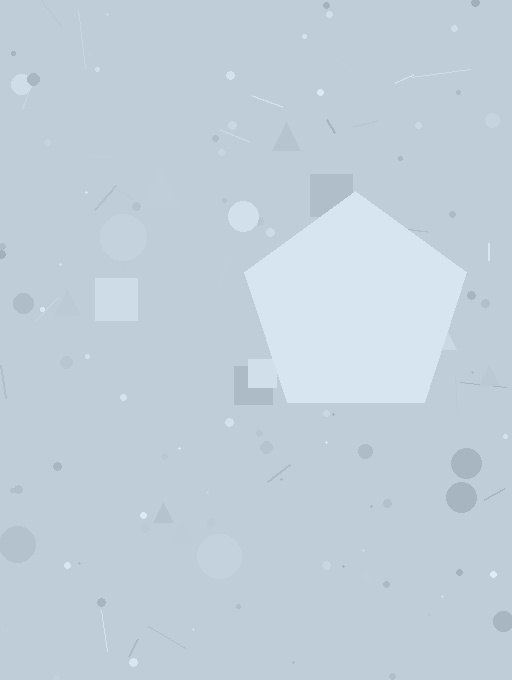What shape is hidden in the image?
A pentagon is hidden in the image.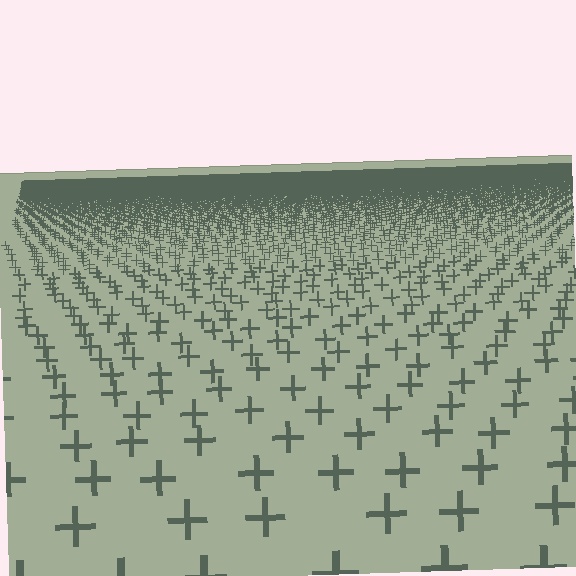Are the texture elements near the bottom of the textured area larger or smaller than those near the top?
Larger. Near the bottom, elements are closer to the viewer and appear at a bigger on-screen size.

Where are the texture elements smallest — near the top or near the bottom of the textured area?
Near the top.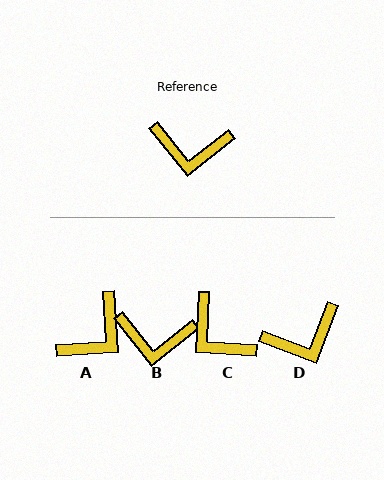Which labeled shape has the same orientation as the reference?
B.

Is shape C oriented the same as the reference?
No, it is off by about 42 degrees.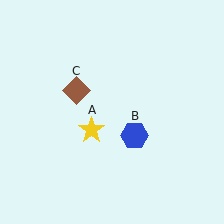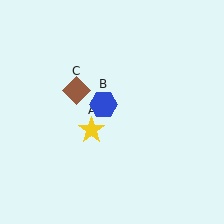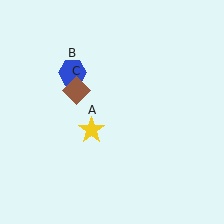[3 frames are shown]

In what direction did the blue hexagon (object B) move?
The blue hexagon (object B) moved up and to the left.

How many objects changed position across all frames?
1 object changed position: blue hexagon (object B).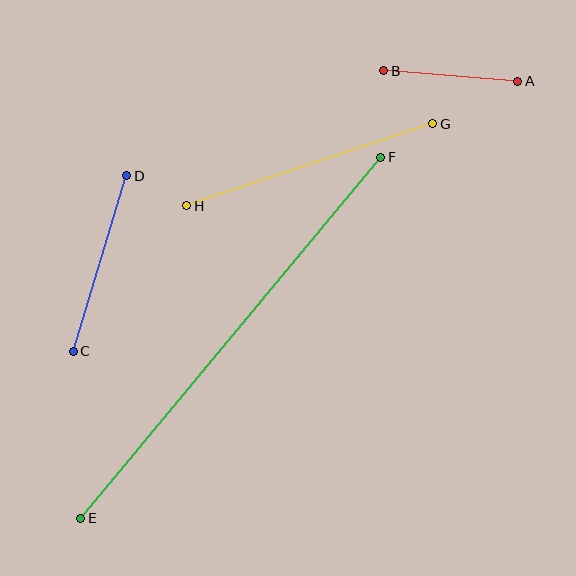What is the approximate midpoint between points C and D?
The midpoint is at approximately (100, 263) pixels.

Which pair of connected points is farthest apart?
Points E and F are farthest apart.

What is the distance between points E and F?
The distance is approximately 470 pixels.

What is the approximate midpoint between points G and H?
The midpoint is at approximately (310, 165) pixels.